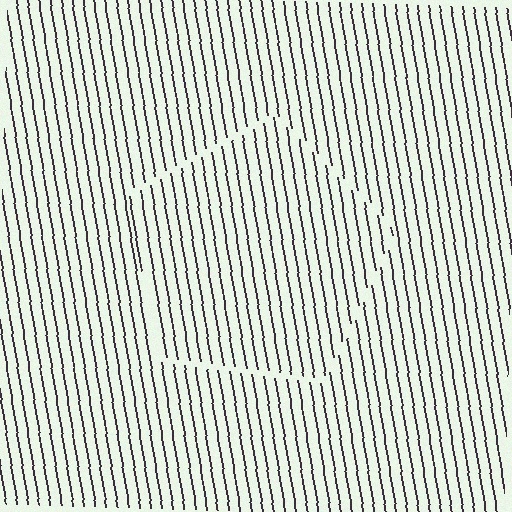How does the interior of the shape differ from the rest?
The interior of the shape contains the same grating, shifted by half a period — the contour is defined by the phase discontinuity where line-ends from the inner and outer gratings abut.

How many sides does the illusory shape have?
5 sides — the line-ends trace a pentagon.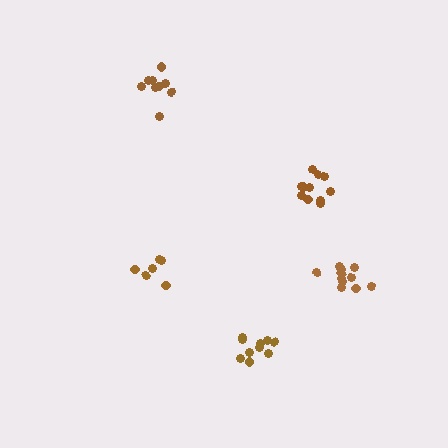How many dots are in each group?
Group 1: 10 dots, Group 2: 9 dots, Group 3: 11 dots, Group 4: 6 dots, Group 5: 11 dots (47 total).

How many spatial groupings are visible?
There are 5 spatial groupings.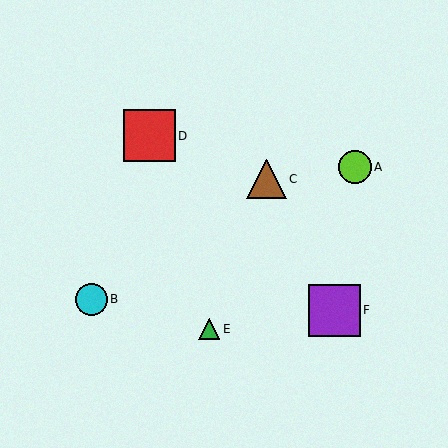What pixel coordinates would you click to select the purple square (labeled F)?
Click at (334, 310) to select the purple square F.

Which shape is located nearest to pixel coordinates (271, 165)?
The brown triangle (labeled C) at (266, 179) is nearest to that location.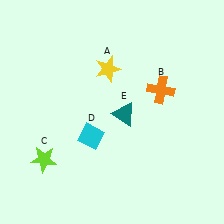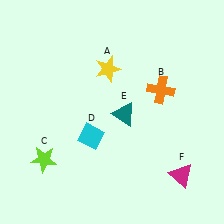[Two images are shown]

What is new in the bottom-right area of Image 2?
A magenta triangle (F) was added in the bottom-right area of Image 2.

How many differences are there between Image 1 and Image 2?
There is 1 difference between the two images.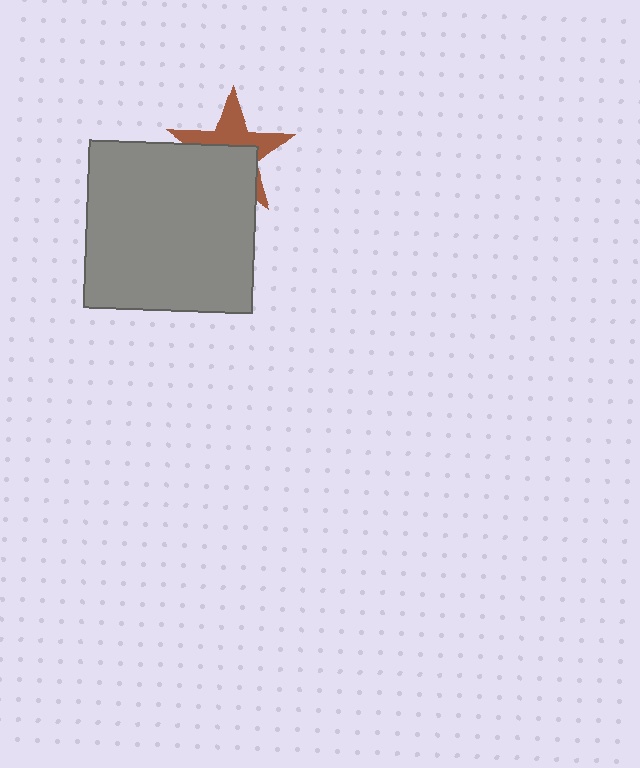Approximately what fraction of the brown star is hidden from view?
Roughly 53% of the brown star is hidden behind the gray square.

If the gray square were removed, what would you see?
You would see the complete brown star.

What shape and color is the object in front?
The object in front is a gray square.